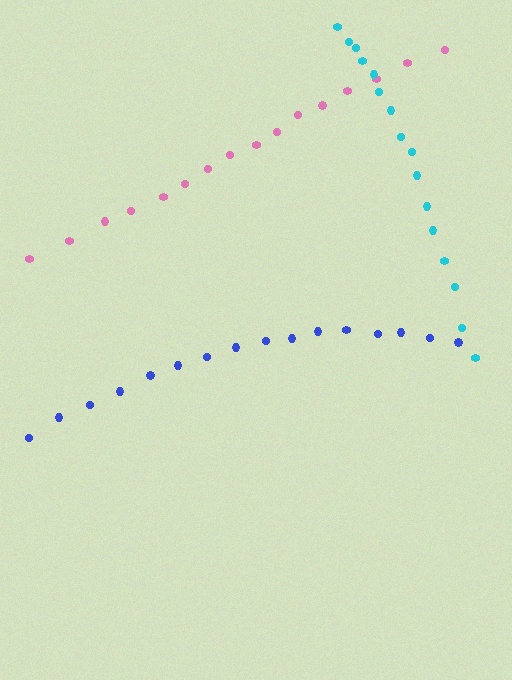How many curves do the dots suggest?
There are 3 distinct paths.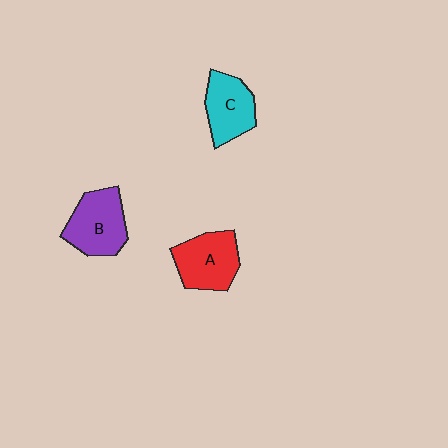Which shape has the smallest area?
Shape C (cyan).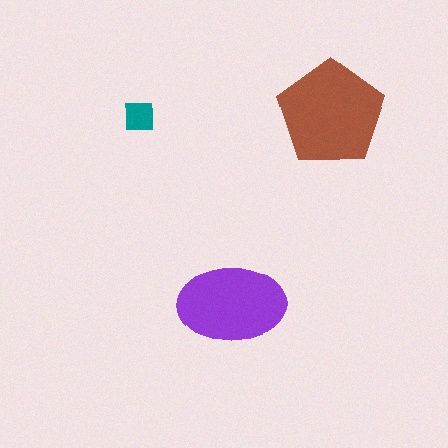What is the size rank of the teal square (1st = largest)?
3rd.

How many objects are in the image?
There are 3 objects in the image.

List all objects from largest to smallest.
The brown pentagon, the purple ellipse, the teal square.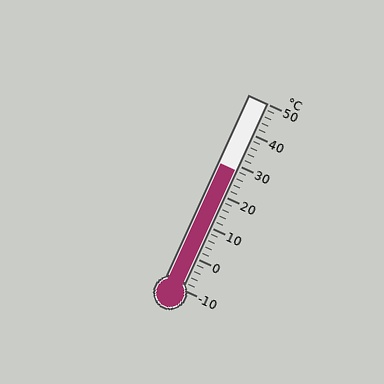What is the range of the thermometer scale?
The thermometer scale ranges from -10°C to 50°C.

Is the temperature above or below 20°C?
The temperature is above 20°C.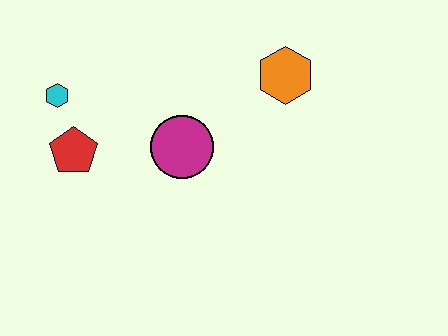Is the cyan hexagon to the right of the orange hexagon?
No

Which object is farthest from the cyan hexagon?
The orange hexagon is farthest from the cyan hexagon.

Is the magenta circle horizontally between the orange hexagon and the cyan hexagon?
Yes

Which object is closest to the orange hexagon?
The magenta circle is closest to the orange hexagon.